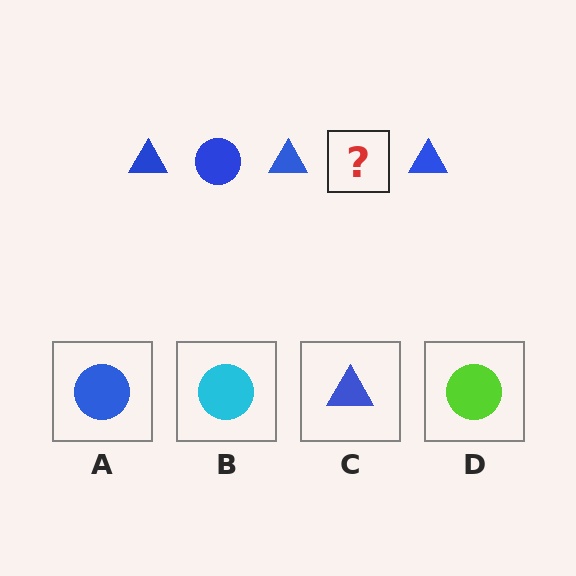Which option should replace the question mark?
Option A.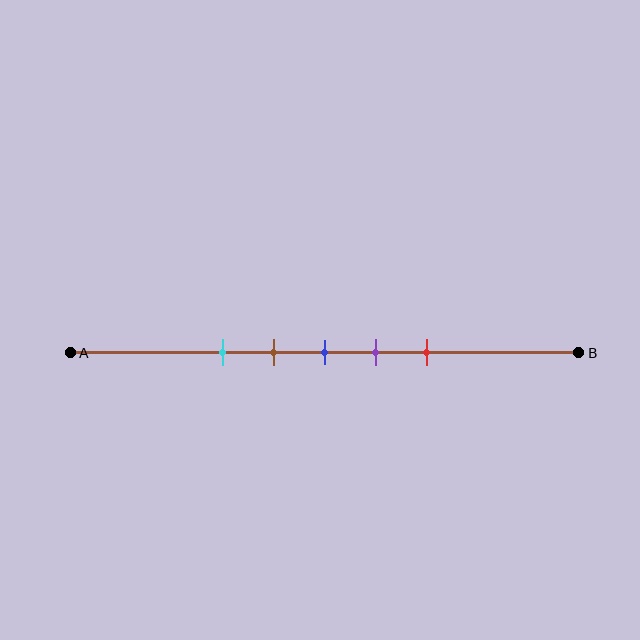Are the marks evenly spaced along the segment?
Yes, the marks are approximately evenly spaced.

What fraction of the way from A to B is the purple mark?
The purple mark is approximately 60% (0.6) of the way from A to B.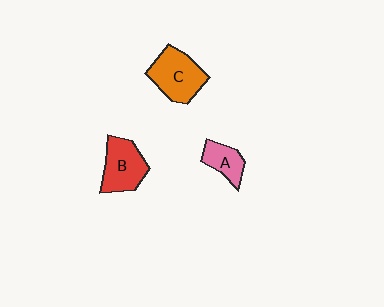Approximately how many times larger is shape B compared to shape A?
Approximately 1.6 times.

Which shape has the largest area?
Shape C (orange).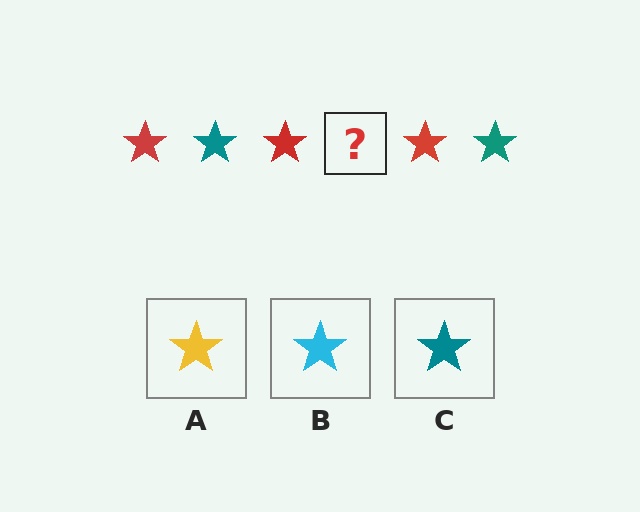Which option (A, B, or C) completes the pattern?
C.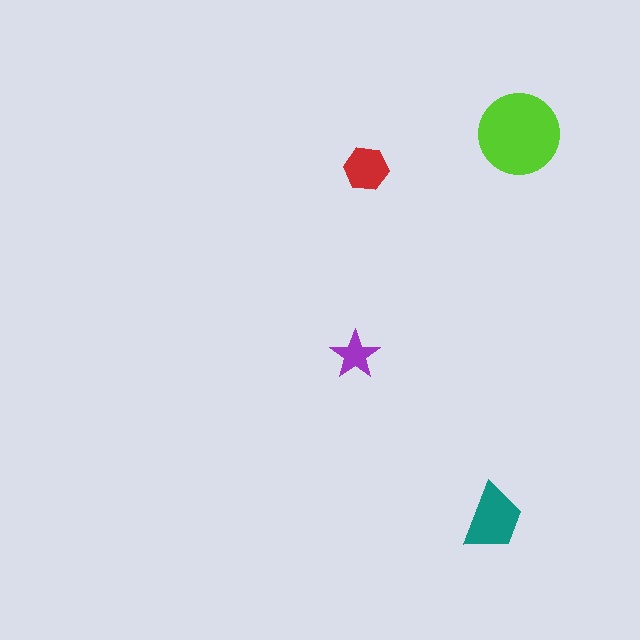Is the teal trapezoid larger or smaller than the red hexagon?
Larger.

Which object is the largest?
The lime circle.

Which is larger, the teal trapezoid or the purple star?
The teal trapezoid.